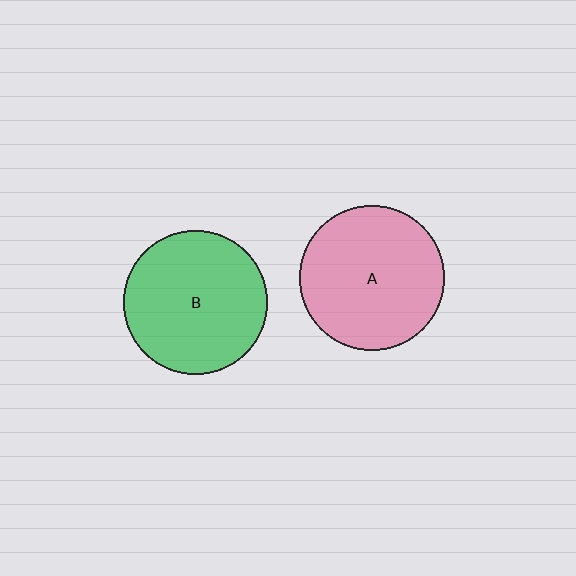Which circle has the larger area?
Circle A (pink).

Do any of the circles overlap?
No, none of the circles overlap.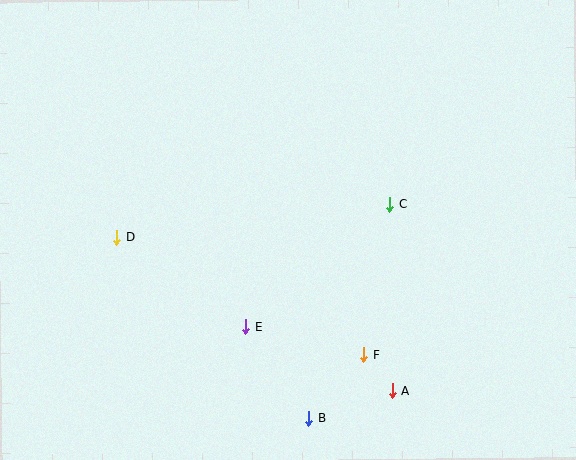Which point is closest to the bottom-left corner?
Point D is closest to the bottom-left corner.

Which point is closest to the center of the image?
Point C at (390, 204) is closest to the center.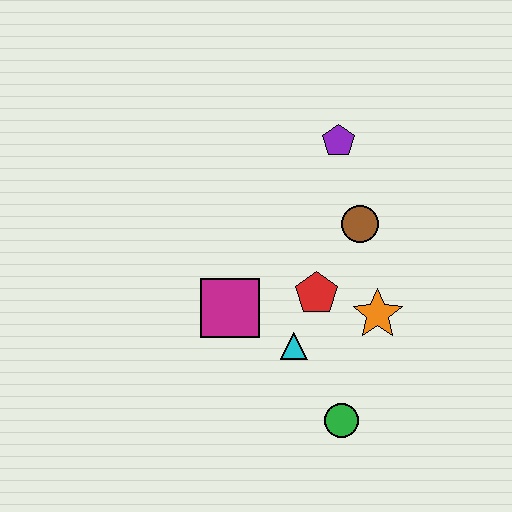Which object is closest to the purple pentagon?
The brown circle is closest to the purple pentagon.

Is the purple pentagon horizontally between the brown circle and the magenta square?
Yes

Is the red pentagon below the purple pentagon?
Yes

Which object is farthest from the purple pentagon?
The green circle is farthest from the purple pentagon.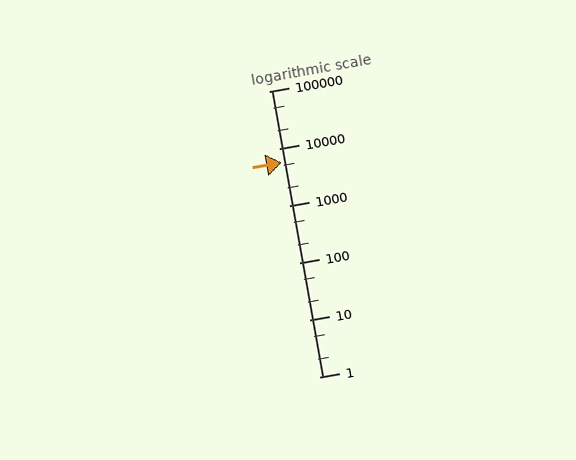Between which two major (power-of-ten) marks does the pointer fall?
The pointer is between 1000 and 10000.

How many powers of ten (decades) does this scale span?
The scale spans 5 decades, from 1 to 100000.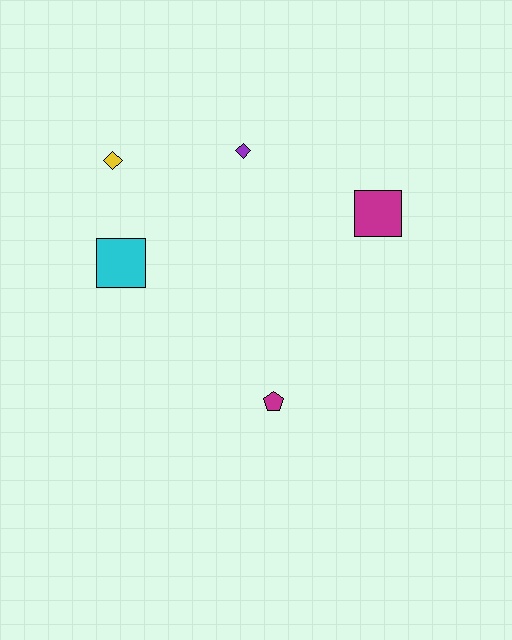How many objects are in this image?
There are 5 objects.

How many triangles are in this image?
There are no triangles.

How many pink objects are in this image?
There are no pink objects.